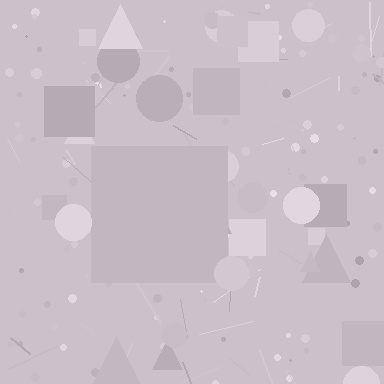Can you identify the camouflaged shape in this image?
The camouflaged shape is a square.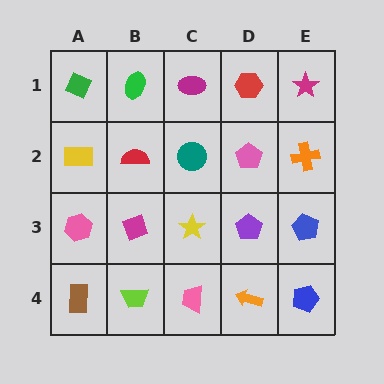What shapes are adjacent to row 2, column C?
A magenta ellipse (row 1, column C), a yellow star (row 3, column C), a red semicircle (row 2, column B), a pink pentagon (row 2, column D).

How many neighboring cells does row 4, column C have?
3.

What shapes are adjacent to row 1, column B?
A red semicircle (row 2, column B), a green diamond (row 1, column A), a magenta ellipse (row 1, column C).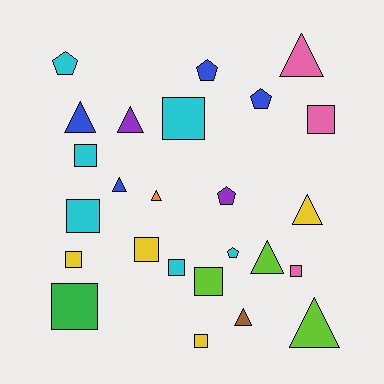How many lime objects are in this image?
There are 3 lime objects.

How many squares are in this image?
There are 11 squares.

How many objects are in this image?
There are 25 objects.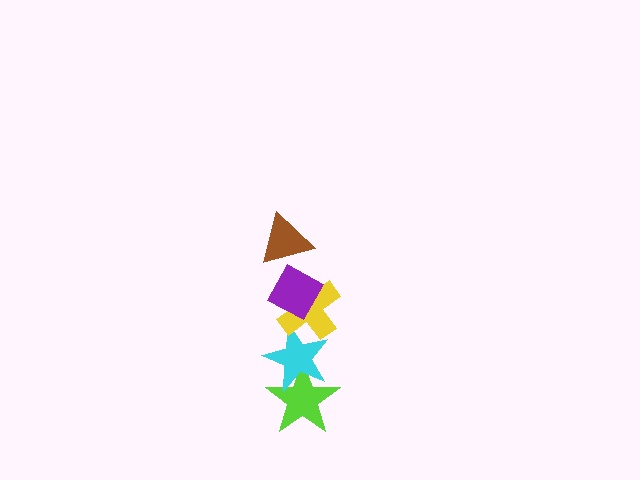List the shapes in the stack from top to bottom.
From top to bottom: the brown triangle, the purple diamond, the yellow cross, the cyan star, the lime star.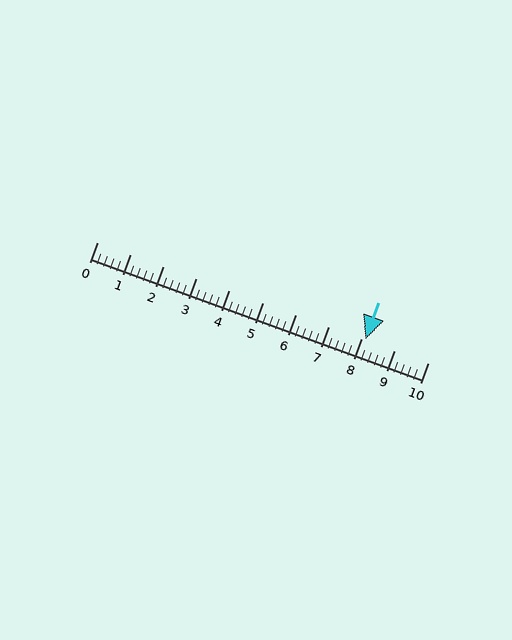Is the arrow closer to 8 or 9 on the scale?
The arrow is closer to 8.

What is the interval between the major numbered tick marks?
The major tick marks are spaced 1 units apart.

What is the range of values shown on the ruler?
The ruler shows values from 0 to 10.